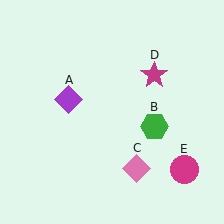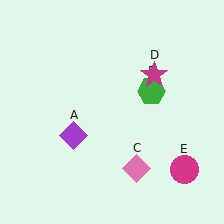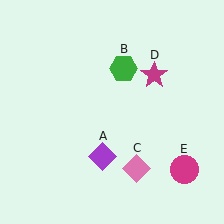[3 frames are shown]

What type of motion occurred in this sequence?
The purple diamond (object A), green hexagon (object B) rotated counterclockwise around the center of the scene.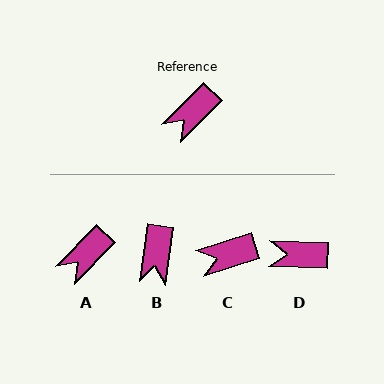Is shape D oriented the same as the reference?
No, it is off by about 48 degrees.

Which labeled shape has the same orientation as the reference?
A.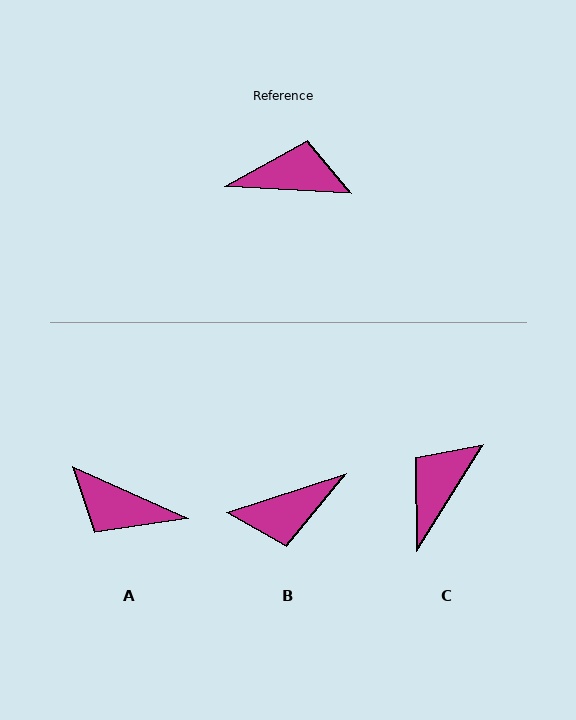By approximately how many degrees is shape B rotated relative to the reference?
Approximately 159 degrees clockwise.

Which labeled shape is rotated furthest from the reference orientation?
A, about 159 degrees away.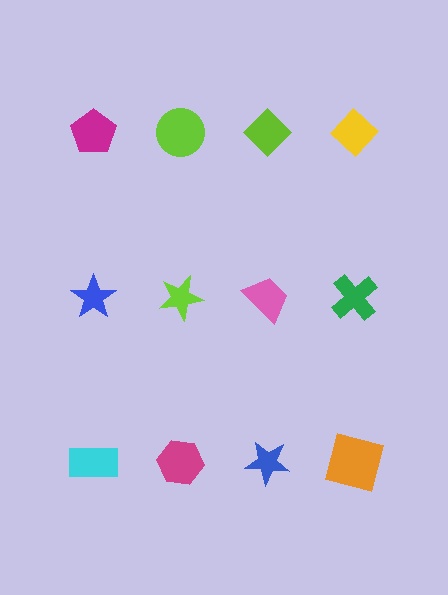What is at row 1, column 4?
A yellow diamond.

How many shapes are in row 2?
4 shapes.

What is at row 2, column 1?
A blue star.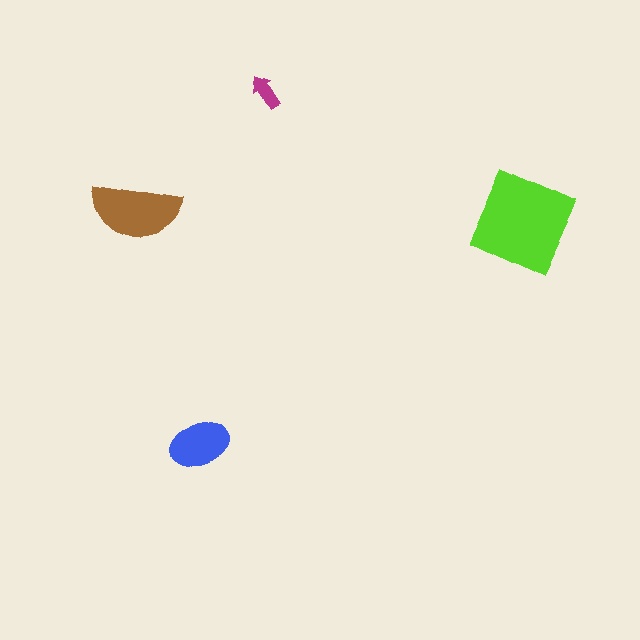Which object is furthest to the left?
The brown semicircle is leftmost.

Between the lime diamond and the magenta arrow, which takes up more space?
The lime diamond.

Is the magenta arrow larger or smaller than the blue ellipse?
Smaller.